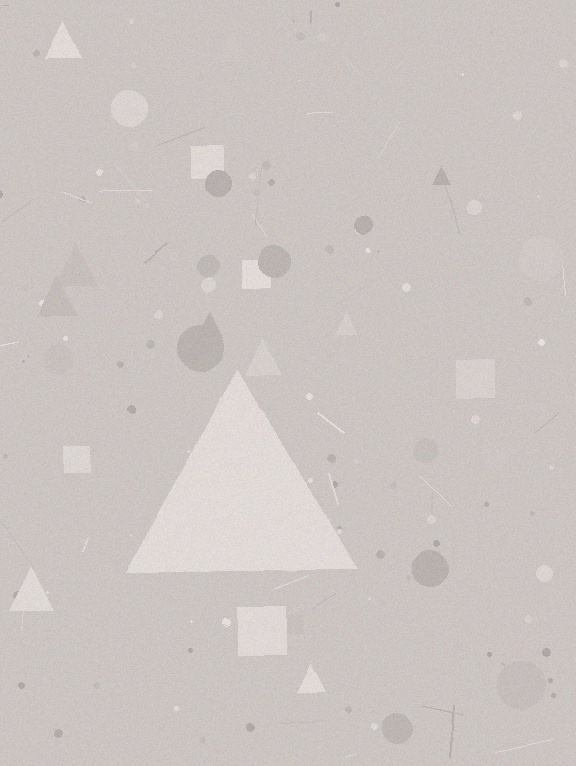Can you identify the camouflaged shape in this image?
The camouflaged shape is a triangle.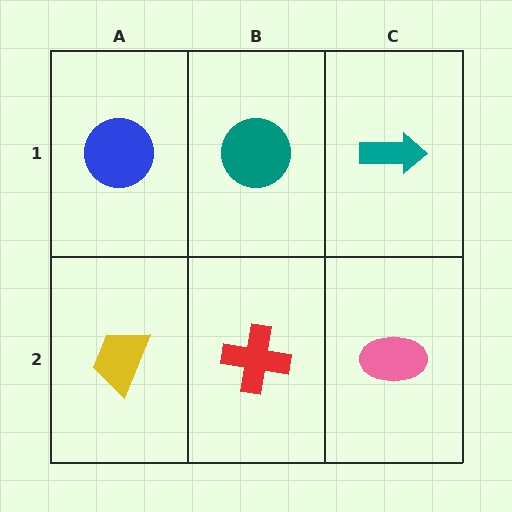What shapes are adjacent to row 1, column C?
A pink ellipse (row 2, column C), a teal circle (row 1, column B).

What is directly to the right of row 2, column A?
A red cross.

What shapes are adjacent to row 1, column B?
A red cross (row 2, column B), a blue circle (row 1, column A), a teal arrow (row 1, column C).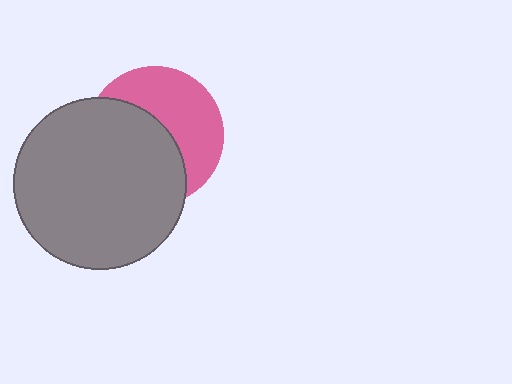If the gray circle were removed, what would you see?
You would see the complete pink circle.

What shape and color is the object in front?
The object in front is a gray circle.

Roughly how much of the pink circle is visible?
About half of it is visible (roughly 47%).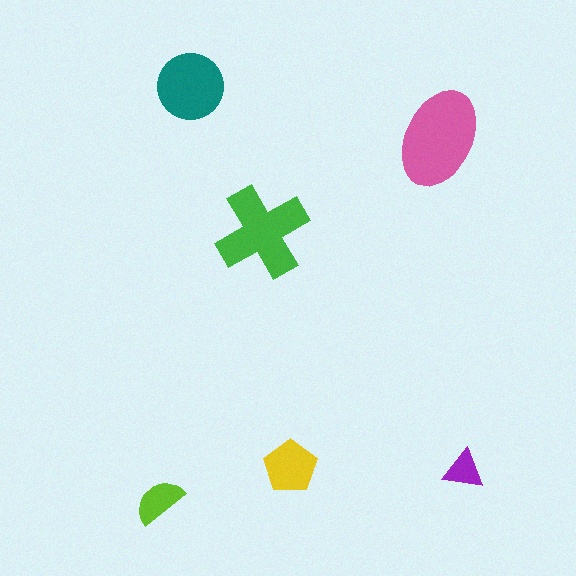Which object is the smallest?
The purple triangle.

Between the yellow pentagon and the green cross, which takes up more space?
The green cross.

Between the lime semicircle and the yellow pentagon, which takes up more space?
The yellow pentagon.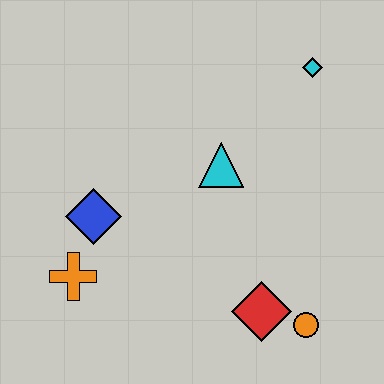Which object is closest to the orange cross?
The blue diamond is closest to the orange cross.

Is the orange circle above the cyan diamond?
No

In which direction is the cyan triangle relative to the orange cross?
The cyan triangle is to the right of the orange cross.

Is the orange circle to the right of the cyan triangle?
Yes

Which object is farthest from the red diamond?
The cyan diamond is farthest from the red diamond.